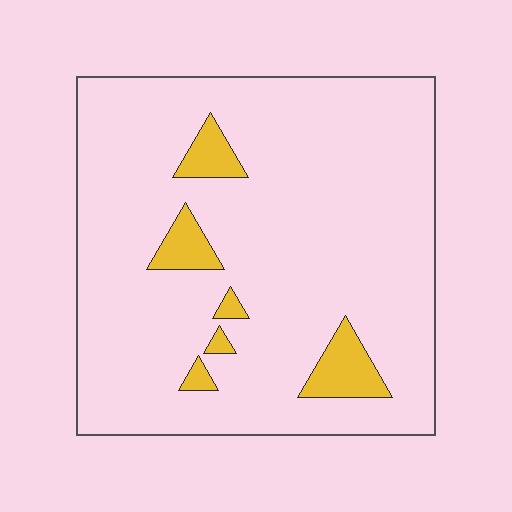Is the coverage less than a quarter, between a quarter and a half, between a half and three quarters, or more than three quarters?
Less than a quarter.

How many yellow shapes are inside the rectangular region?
6.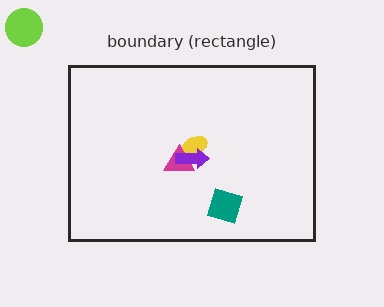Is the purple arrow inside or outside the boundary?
Inside.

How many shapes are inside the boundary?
4 inside, 1 outside.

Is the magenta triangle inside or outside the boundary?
Inside.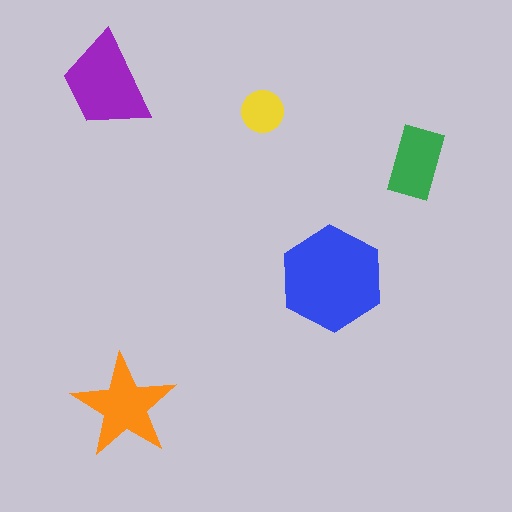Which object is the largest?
The blue hexagon.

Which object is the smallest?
The yellow circle.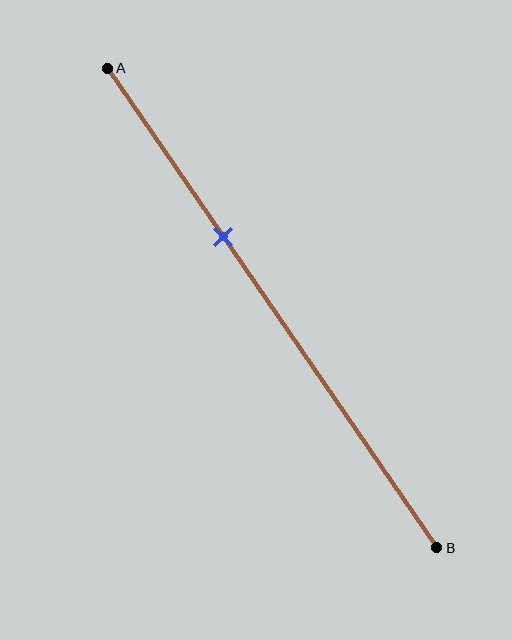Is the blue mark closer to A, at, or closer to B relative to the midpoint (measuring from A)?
The blue mark is closer to point A than the midpoint of segment AB.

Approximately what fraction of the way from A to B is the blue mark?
The blue mark is approximately 35% of the way from A to B.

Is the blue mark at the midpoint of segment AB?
No, the mark is at about 35% from A, not at the 50% midpoint.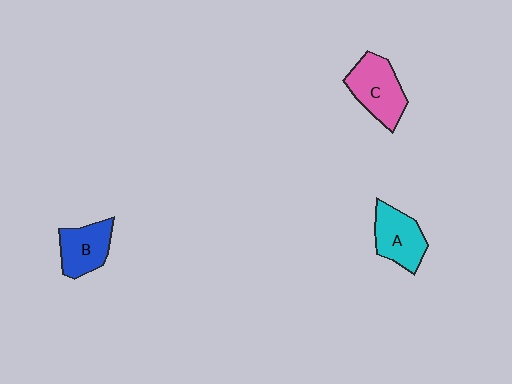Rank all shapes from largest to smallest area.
From largest to smallest: C (pink), A (cyan), B (blue).